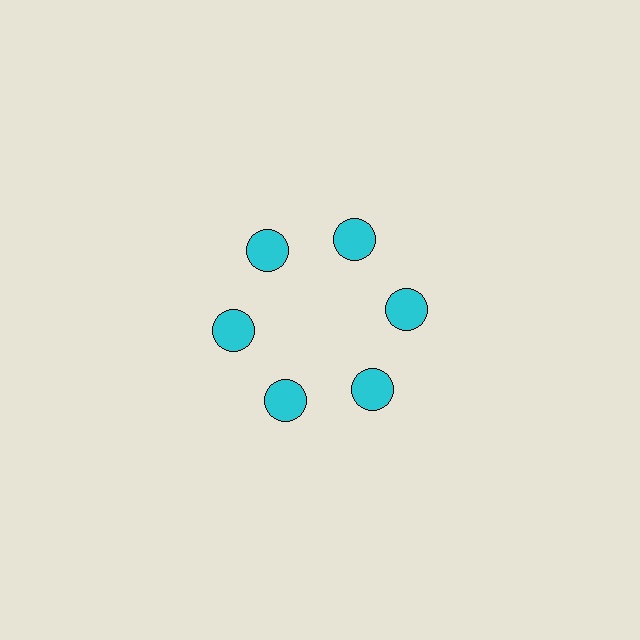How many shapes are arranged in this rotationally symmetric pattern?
There are 6 shapes, arranged in 6 groups of 1.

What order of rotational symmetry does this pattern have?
This pattern has 6-fold rotational symmetry.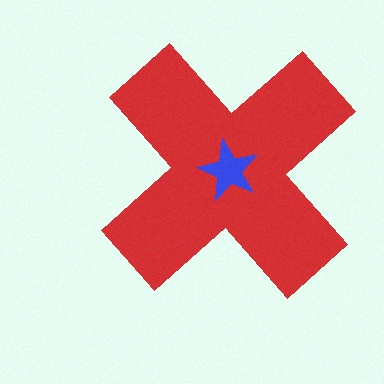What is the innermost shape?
The blue star.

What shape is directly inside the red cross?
The blue star.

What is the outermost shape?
The red cross.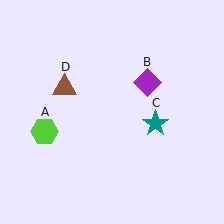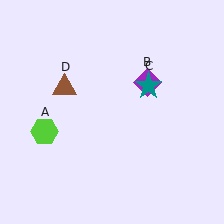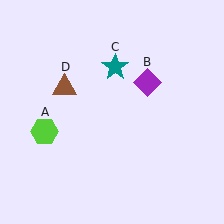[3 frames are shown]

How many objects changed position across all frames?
1 object changed position: teal star (object C).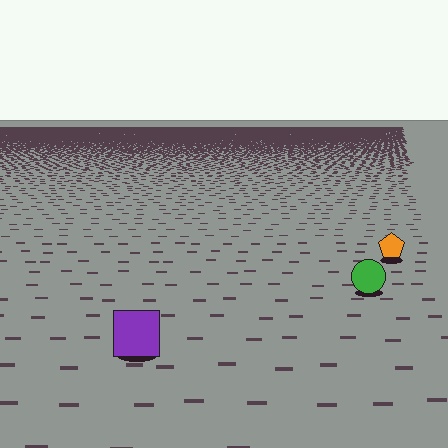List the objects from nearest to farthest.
From nearest to farthest: the purple square, the green circle, the orange pentagon.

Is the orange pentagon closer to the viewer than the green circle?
No. The green circle is closer — you can tell from the texture gradient: the ground texture is coarser near it.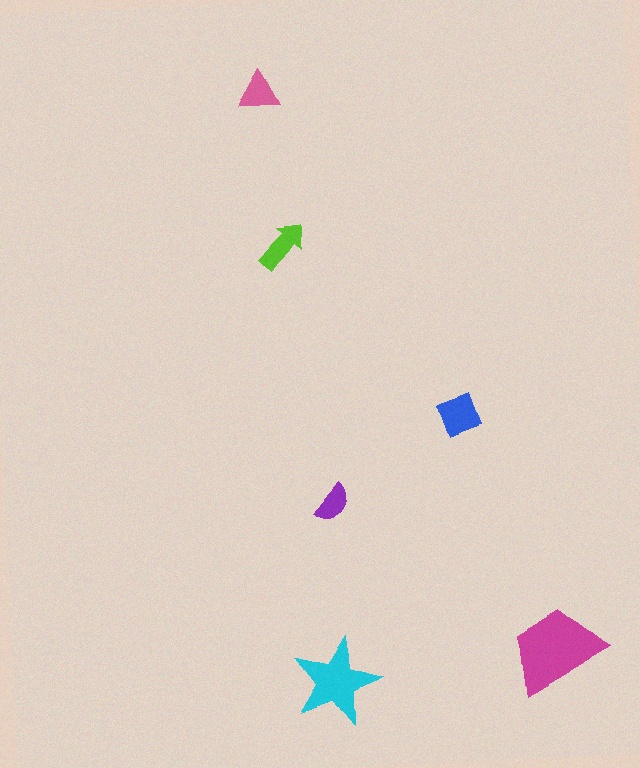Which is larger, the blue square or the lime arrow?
The blue square.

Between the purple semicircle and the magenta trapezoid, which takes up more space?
The magenta trapezoid.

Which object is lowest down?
The cyan star is bottommost.